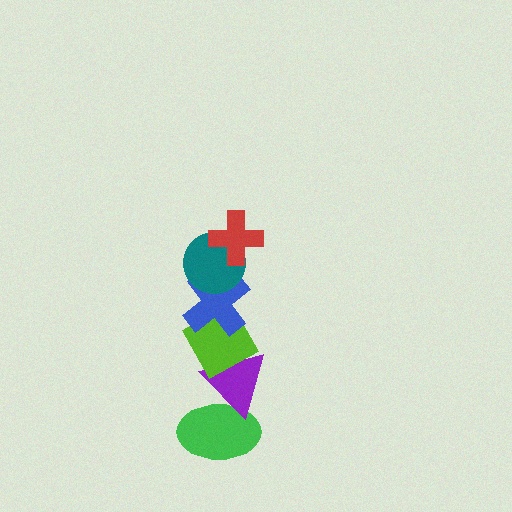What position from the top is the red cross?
The red cross is 1st from the top.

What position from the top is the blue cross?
The blue cross is 3rd from the top.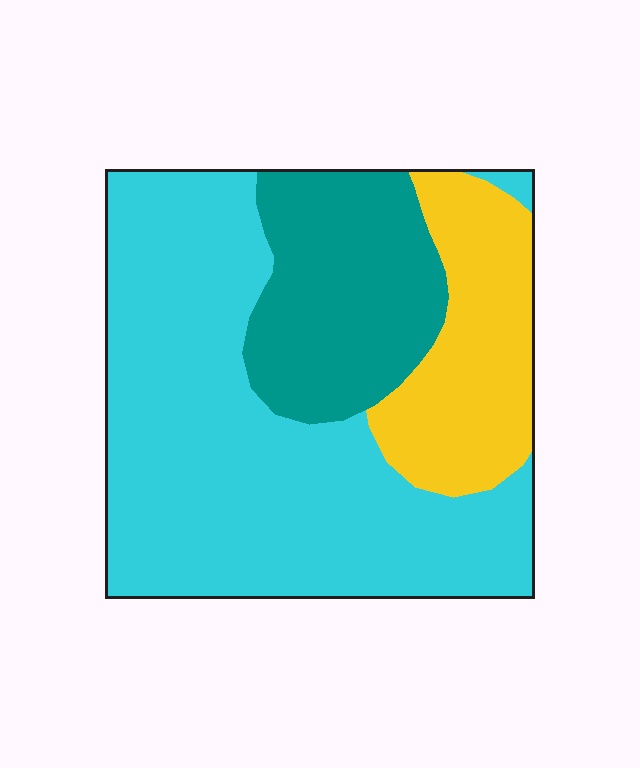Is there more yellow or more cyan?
Cyan.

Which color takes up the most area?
Cyan, at roughly 60%.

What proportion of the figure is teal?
Teal covers around 20% of the figure.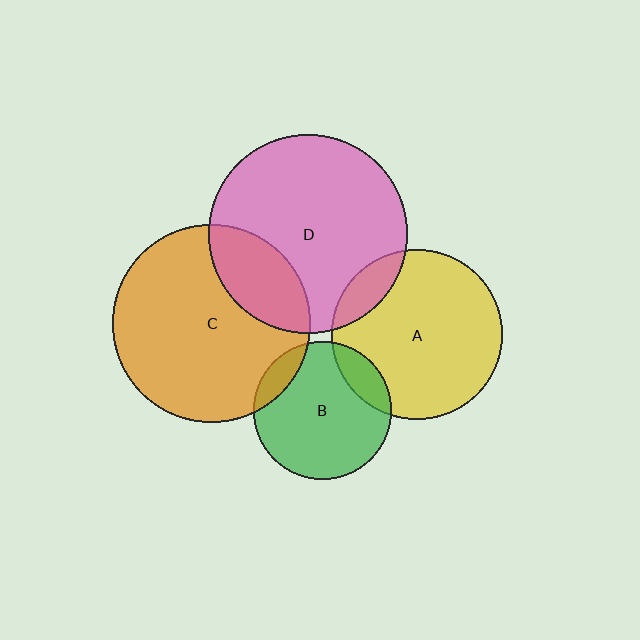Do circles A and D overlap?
Yes.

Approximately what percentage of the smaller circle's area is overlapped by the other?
Approximately 10%.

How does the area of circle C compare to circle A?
Approximately 1.4 times.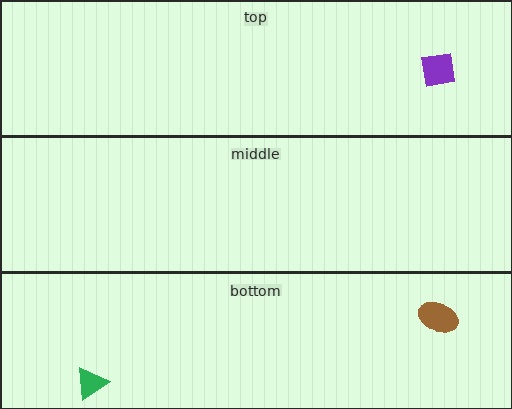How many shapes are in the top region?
1.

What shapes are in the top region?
The purple square.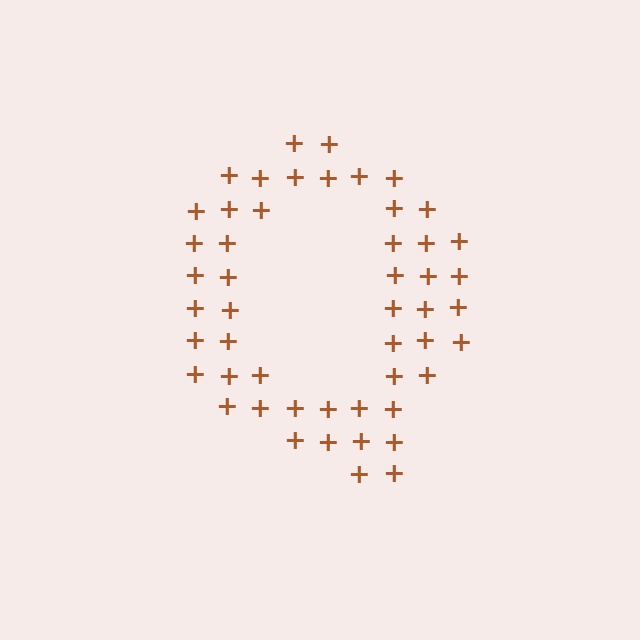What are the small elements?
The small elements are plus signs.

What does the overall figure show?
The overall figure shows the letter Q.